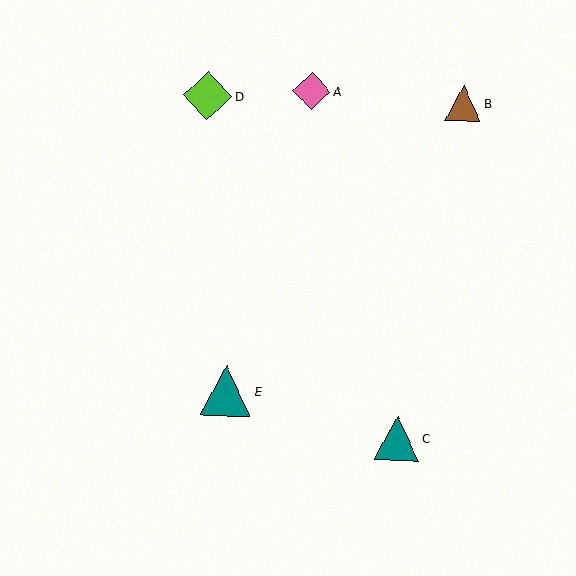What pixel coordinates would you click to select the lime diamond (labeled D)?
Click at (208, 96) to select the lime diamond D.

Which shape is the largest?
The teal triangle (labeled E) is the largest.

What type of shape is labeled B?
Shape B is a brown triangle.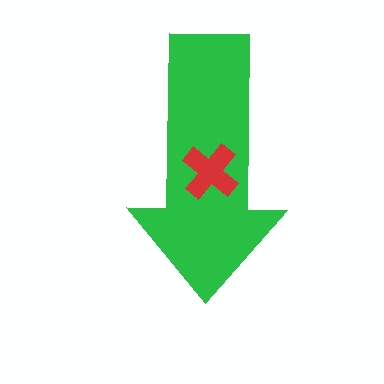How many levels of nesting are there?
2.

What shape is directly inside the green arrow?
The red cross.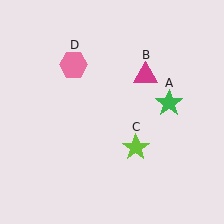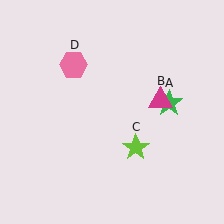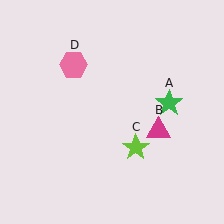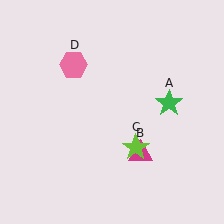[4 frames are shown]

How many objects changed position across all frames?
1 object changed position: magenta triangle (object B).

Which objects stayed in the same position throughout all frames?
Green star (object A) and lime star (object C) and pink hexagon (object D) remained stationary.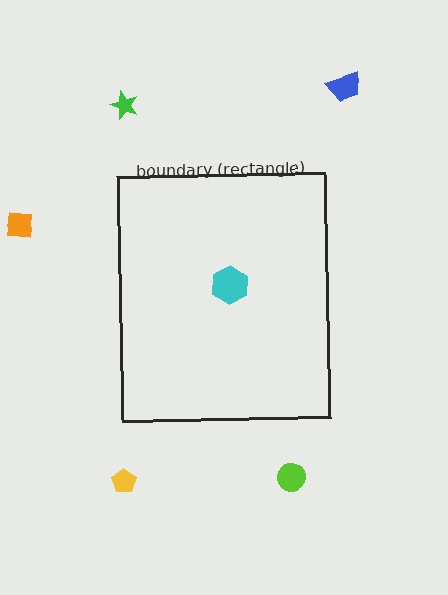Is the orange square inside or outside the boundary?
Outside.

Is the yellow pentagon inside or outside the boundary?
Outside.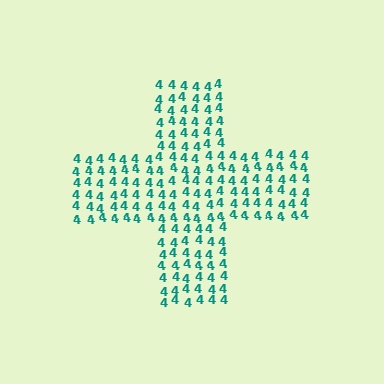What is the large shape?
The large shape is a cross.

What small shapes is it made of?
It is made of small digit 4's.